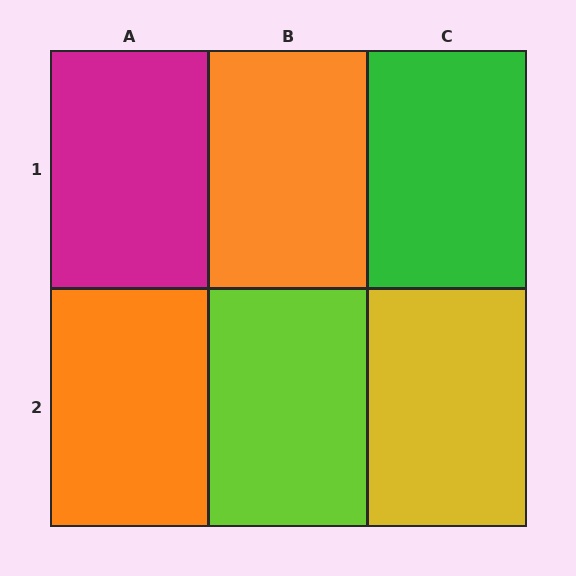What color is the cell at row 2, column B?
Lime.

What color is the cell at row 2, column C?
Yellow.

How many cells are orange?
2 cells are orange.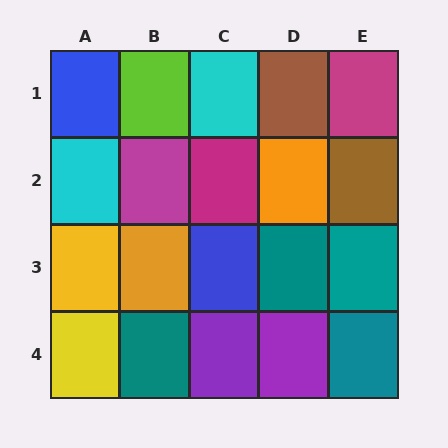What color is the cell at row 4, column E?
Teal.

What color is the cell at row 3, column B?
Orange.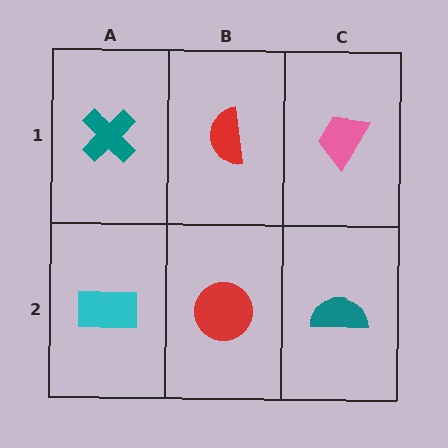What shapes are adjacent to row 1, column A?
A cyan rectangle (row 2, column A), a red semicircle (row 1, column B).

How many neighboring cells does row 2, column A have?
2.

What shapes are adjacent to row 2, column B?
A red semicircle (row 1, column B), a cyan rectangle (row 2, column A), a teal semicircle (row 2, column C).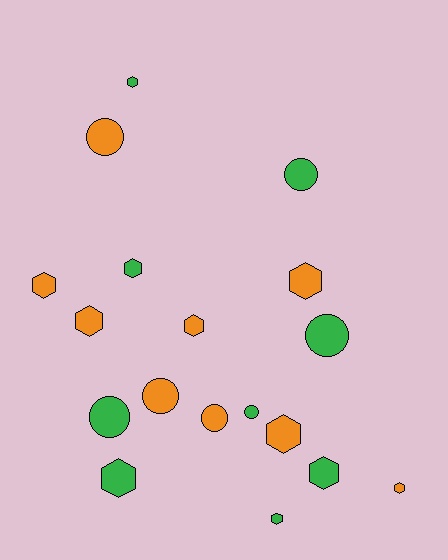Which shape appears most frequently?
Hexagon, with 11 objects.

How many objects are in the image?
There are 18 objects.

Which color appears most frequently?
Orange, with 9 objects.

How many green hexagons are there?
There are 5 green hexagons.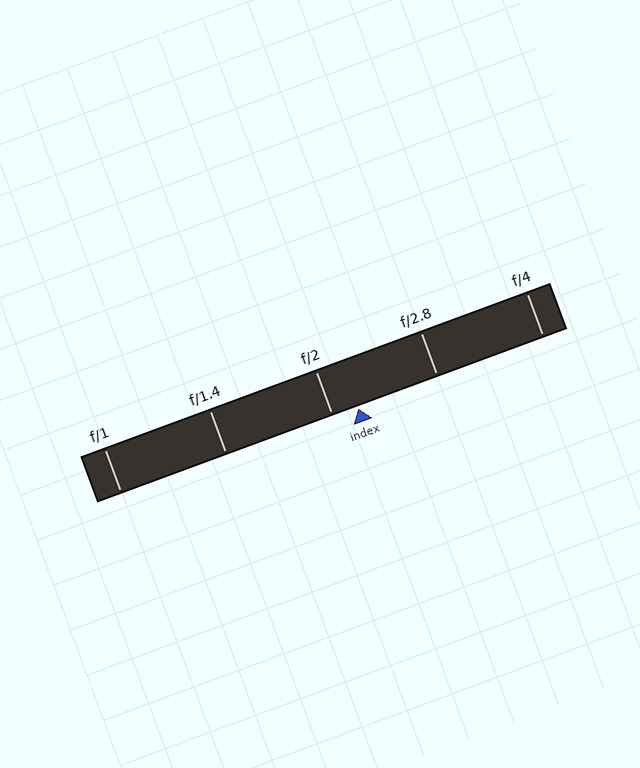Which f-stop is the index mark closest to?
The index mark is closest to f/2.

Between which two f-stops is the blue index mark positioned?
The index mark is between f/2 and f/2.8.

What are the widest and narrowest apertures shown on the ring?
The widest aperture shown is f/1 and the narrowest is f/4.